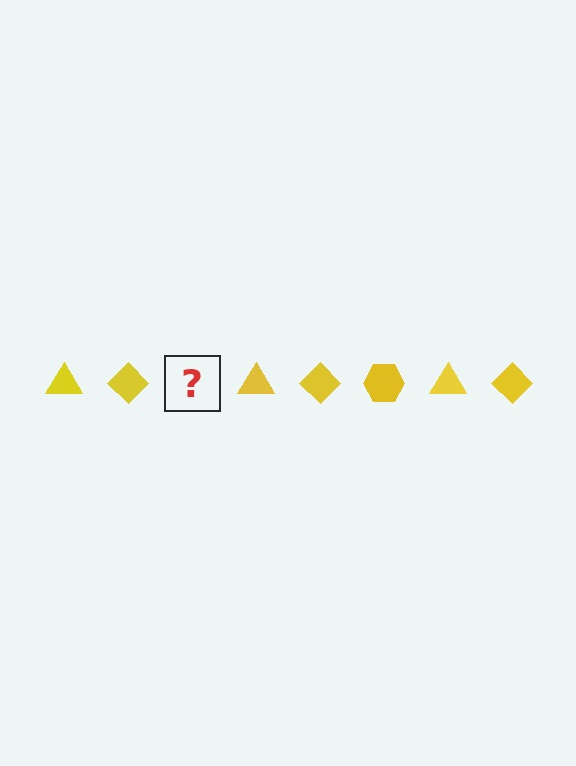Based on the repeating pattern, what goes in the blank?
The blank should be a yellow hexagon.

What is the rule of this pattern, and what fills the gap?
The rule is that the pattern cycles through triangle, diamond, hexagon shapes in yellow. The gap should be filled with a yellow hexagon.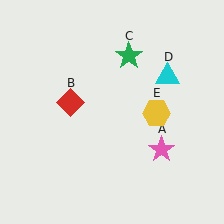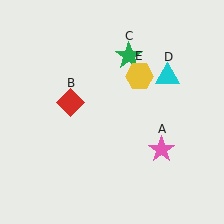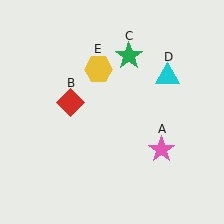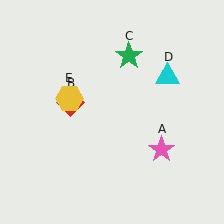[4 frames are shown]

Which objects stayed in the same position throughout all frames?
Pink star (object A) and red diamond (object B) and green star (object C) and cyan triangle (object D) remained stationary.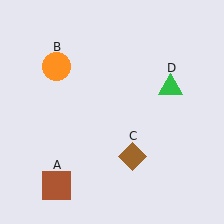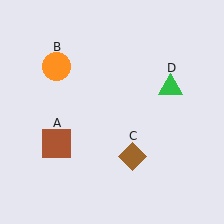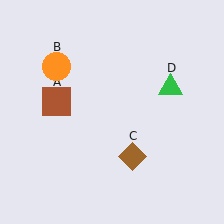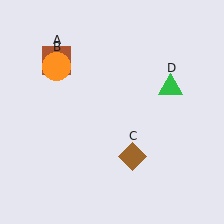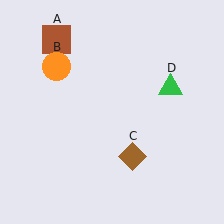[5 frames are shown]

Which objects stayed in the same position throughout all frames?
Orange circle (object B) and brown diamond (object C) and green triangle (object D) remained stationary.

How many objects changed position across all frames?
1 object changed position: brown square (object A).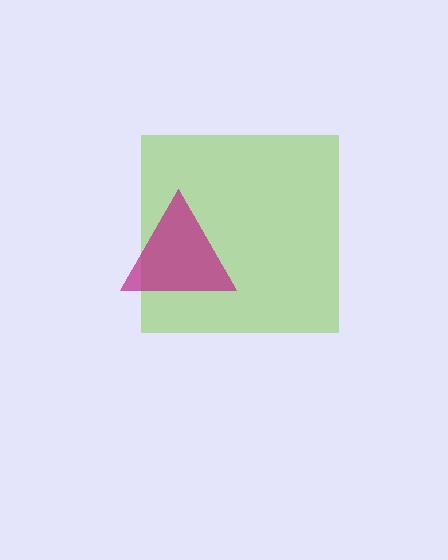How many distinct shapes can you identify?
There are 2 distinct shapes: a lime square, a magenta triangle.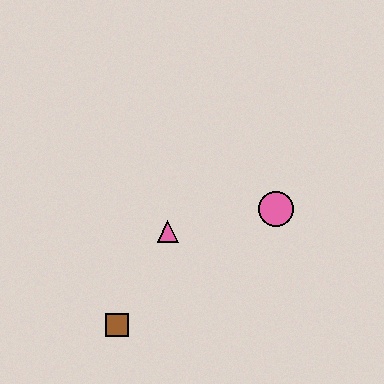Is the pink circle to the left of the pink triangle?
No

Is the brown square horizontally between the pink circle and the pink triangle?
No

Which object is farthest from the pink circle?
The brown square is farthest from the pink circle.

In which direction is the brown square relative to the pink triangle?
The brown square is below the pink triangle.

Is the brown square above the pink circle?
No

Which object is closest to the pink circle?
The pink triangle is closest to the pink circle.